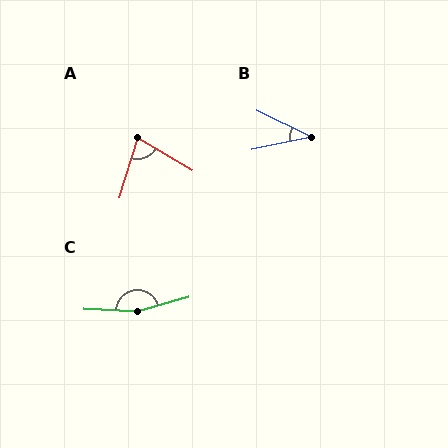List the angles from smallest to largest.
B (37°), A (77°), C (161°).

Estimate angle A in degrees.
Approximately 77 degrees.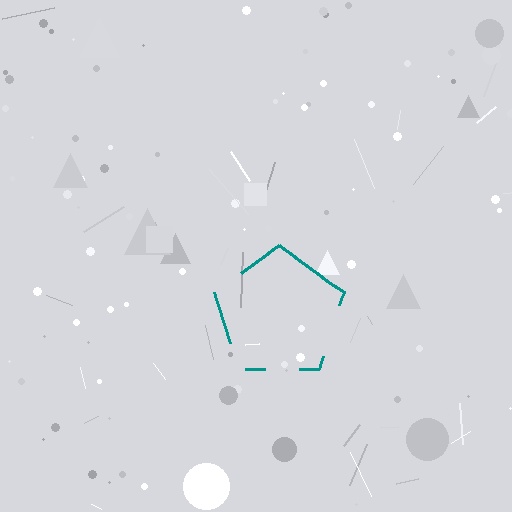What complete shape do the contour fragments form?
The contour fragments form a pentagon.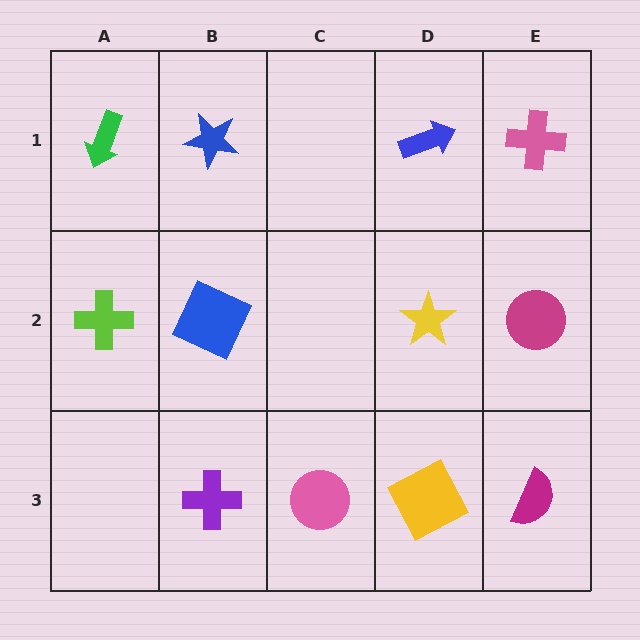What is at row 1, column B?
A blue star.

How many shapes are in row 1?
4 shapes.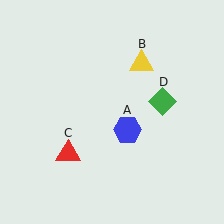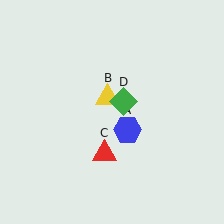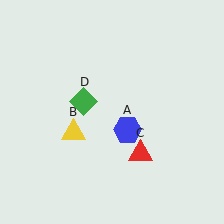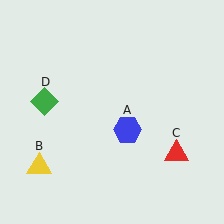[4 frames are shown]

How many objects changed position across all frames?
3 objects changed position: yellow triangle (object B), red triangle (object C), green diamond (object D).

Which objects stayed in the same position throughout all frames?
Blue hexagon (object A) remained stationary.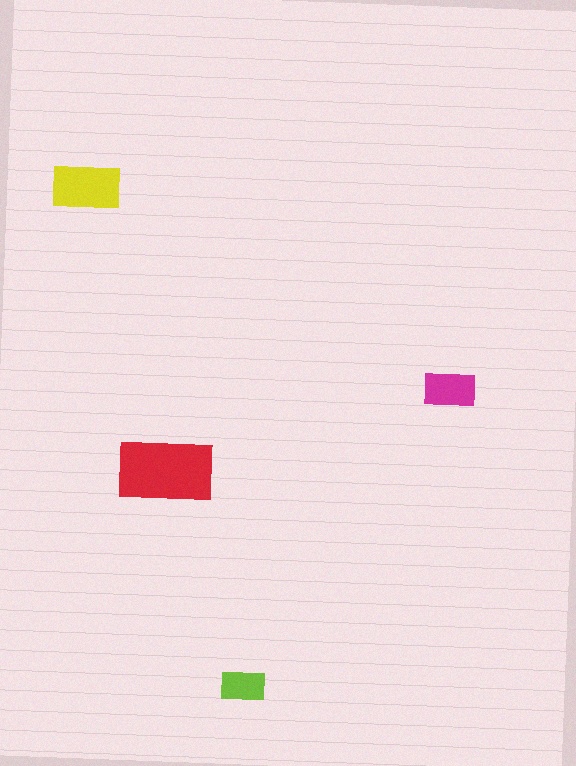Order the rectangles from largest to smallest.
the red one, the yellow one, the magenta one, the lime one.